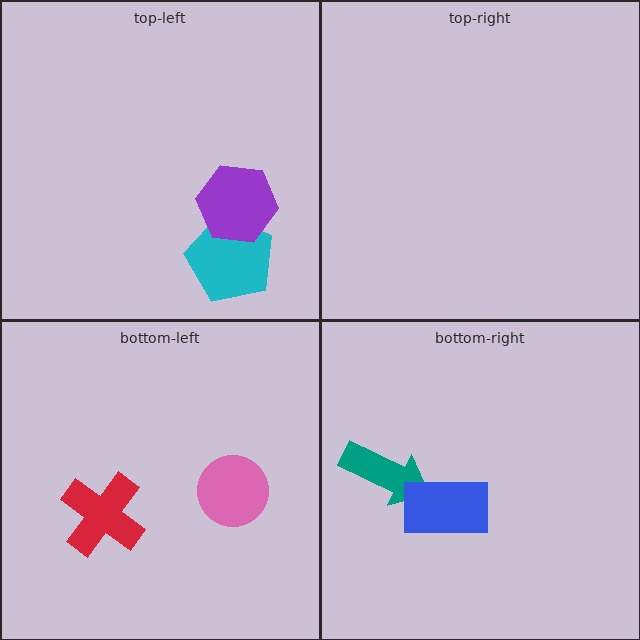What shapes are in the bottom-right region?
The teal arrow, the blue rectangle.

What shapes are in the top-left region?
The cyan pentagon, the purple hexagon.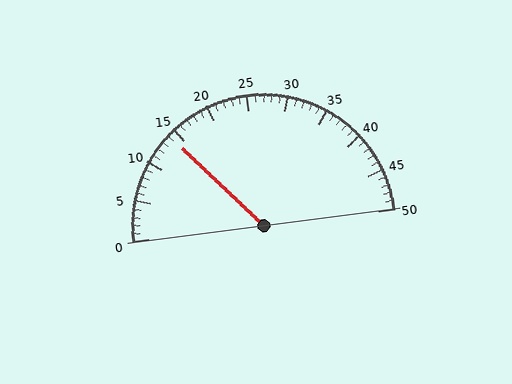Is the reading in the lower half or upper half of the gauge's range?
The reading is in the lower half of the range (0 to 50).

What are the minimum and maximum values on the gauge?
The gauge ranges from 0 to 50.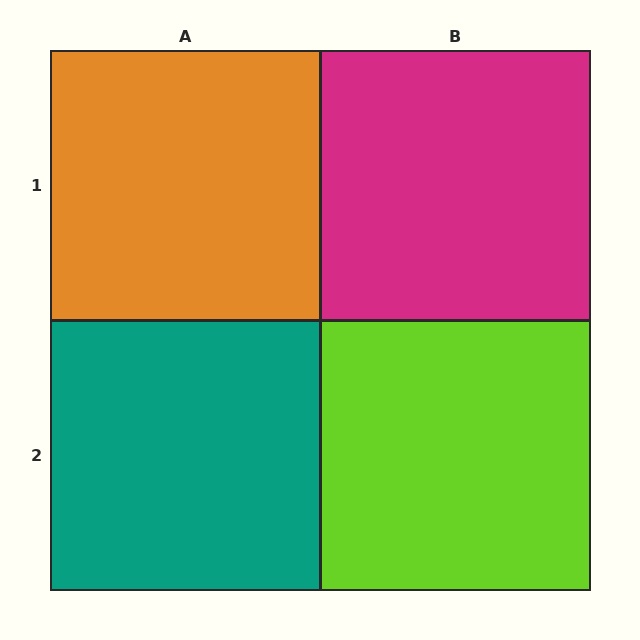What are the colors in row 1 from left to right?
Orange, magenta.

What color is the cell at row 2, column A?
Teal.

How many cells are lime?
1 cell is lime.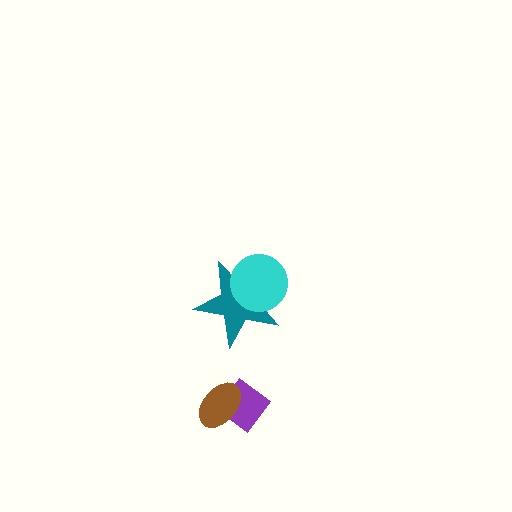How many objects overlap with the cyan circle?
1 object overlaps with the cyan circle.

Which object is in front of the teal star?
The cyan circle is in front of the teal star.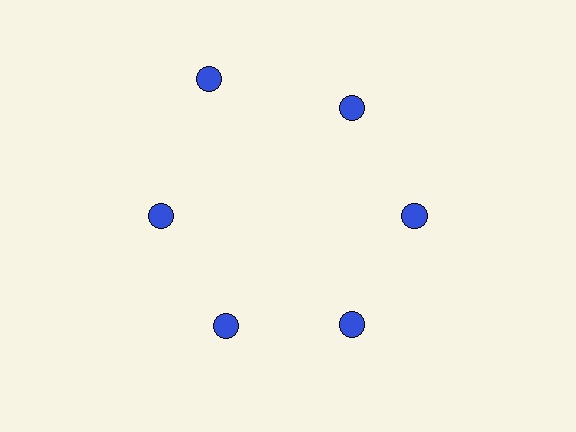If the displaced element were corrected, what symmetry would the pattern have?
It would have 6-fold rotational symmetry — the pattern would map onto itself every 60 degrees.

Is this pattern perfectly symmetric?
No. The 6 blue circles are arranged in a ring, but one element near the 11 o'clock position is pushed outward from the center, breaking the 6-fold rotational symmetry.